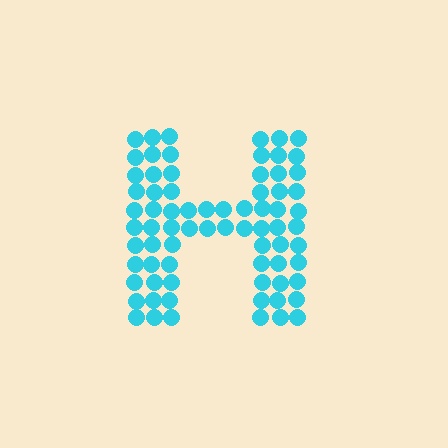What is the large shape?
The large shape is the letter H.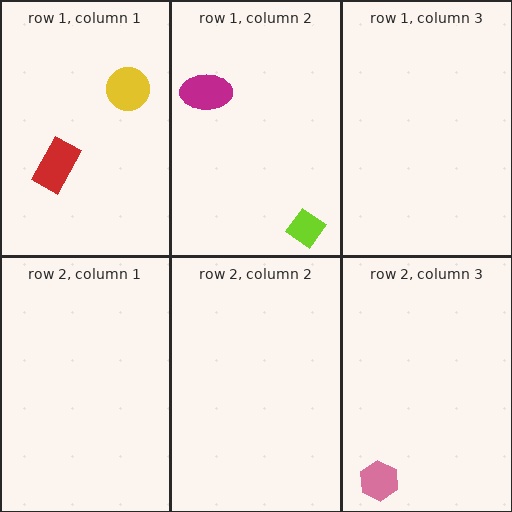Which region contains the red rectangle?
The row 1, column 1 region.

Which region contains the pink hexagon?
The row 2, column 3 region.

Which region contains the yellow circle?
The row 1, column 1 region.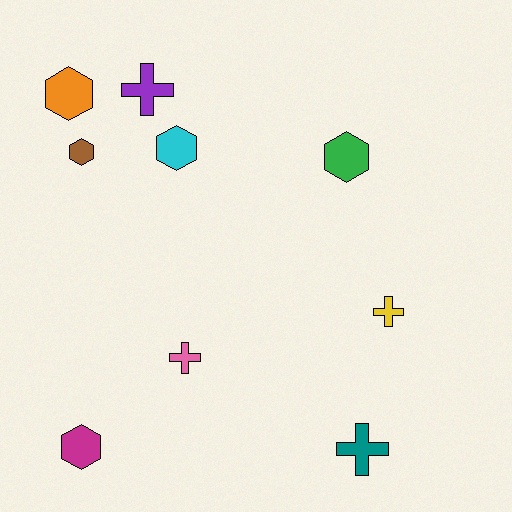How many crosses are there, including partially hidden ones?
There are 4 crosses.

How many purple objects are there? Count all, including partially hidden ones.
There is 1 purple object.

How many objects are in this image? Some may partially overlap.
There are 9 objects.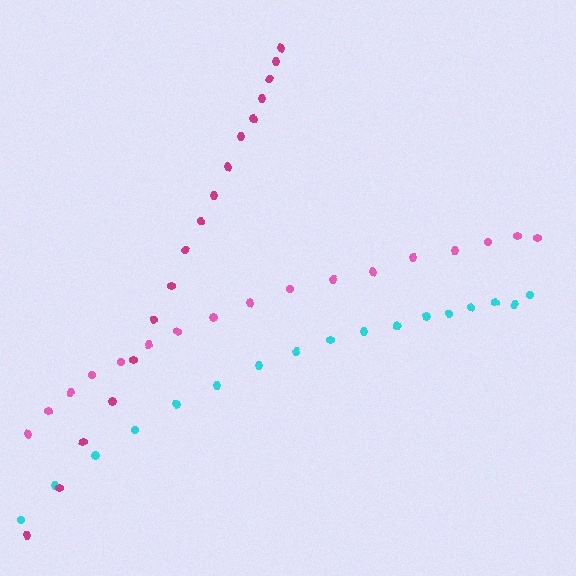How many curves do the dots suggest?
There are 3 distinct paths.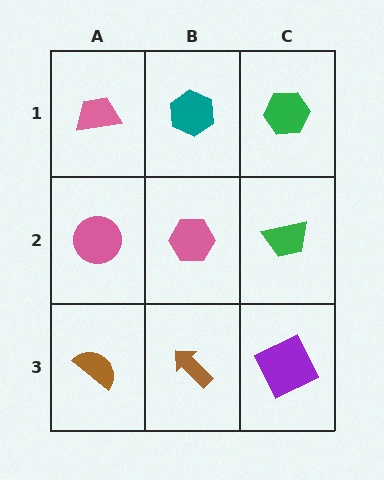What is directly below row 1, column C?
A green trapezoid.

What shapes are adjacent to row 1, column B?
A pink hexagon (row 2, column B), a pink trapezoid (row 1, column A), a green hexagon (row 1, column C).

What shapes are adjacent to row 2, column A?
A pink trapezoid (row 1, column A), a brown semicircle (row 3, column A), a pink hexagon (row 2, column B).